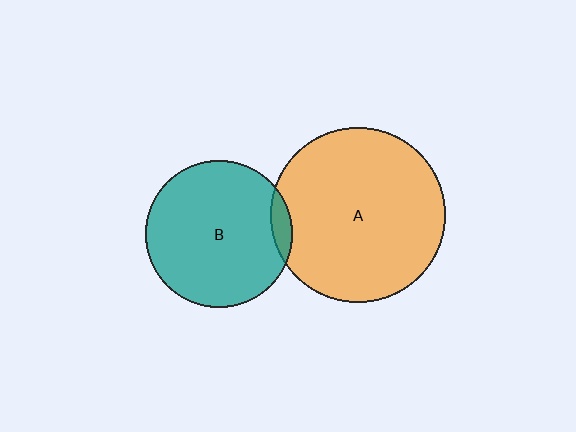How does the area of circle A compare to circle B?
Approximately 1.4 times.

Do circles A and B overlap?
Yes.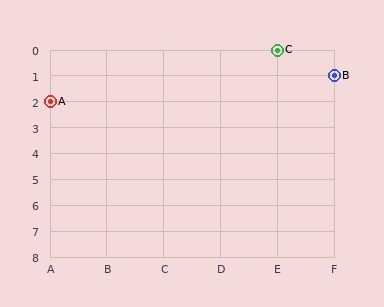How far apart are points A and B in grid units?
Points A and B are 5 columns and 1 row apart (about 5.1 grid units diagonally).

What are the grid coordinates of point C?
Point C is at grid coordinates (E, 0).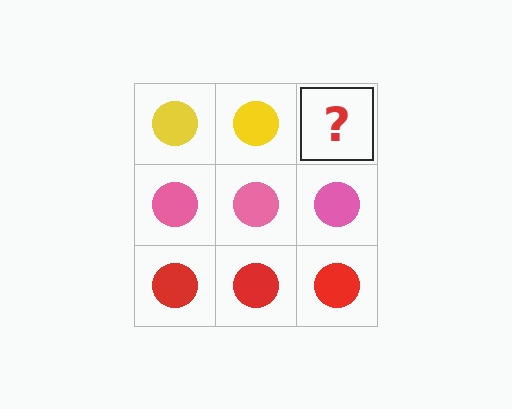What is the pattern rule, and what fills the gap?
The rule is that each row has a consistent color. The gap should be filled with a yellow circle.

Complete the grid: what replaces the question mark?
The question mark should be replaced with a yellow circle.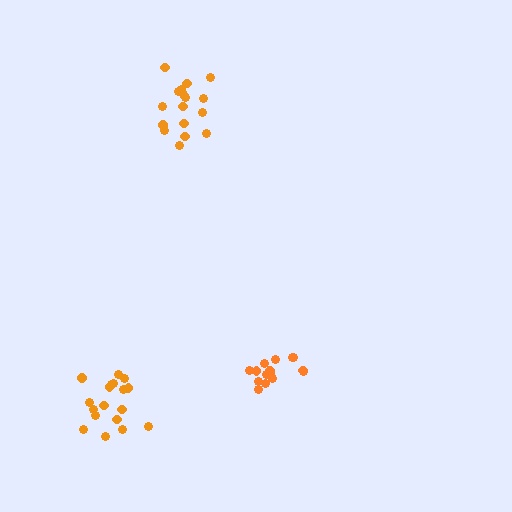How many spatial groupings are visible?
There are 3 spatial groupings.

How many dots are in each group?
Group 1: 15 dots, Group 2: 17 dots, Group 3: 18 dots (50 total).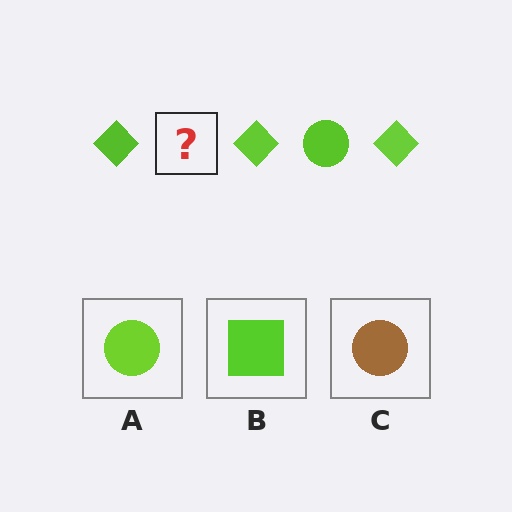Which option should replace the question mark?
Option A.